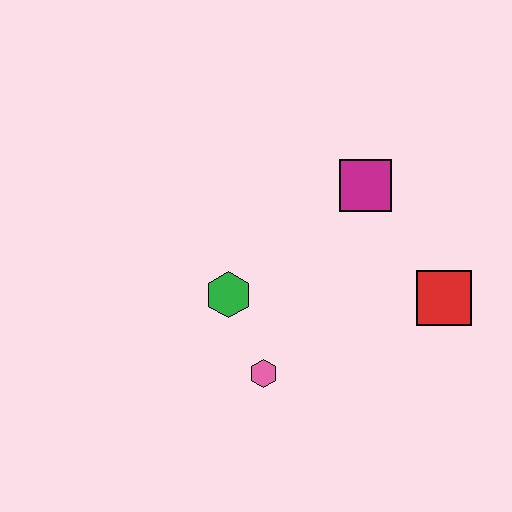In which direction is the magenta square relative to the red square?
The magenta square is above the red square.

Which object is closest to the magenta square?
The red square is closest to the magenta square.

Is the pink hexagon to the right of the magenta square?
No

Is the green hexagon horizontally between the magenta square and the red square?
No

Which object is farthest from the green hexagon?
The red square is farthest from the green hexagon.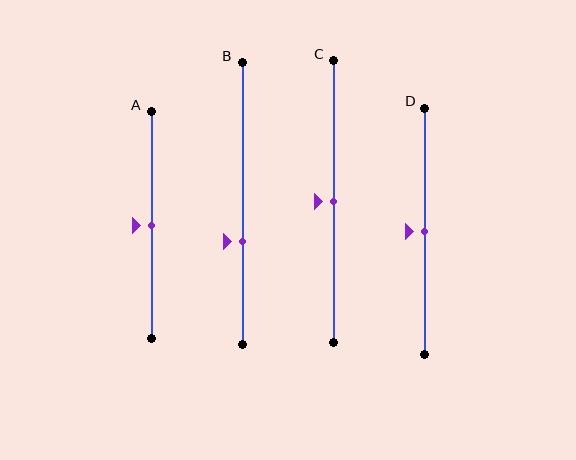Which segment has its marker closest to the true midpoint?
Segment A has its marker closest to the true midpoint.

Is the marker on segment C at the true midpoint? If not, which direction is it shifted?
Yes, the marker on segment C is at the true midpoint.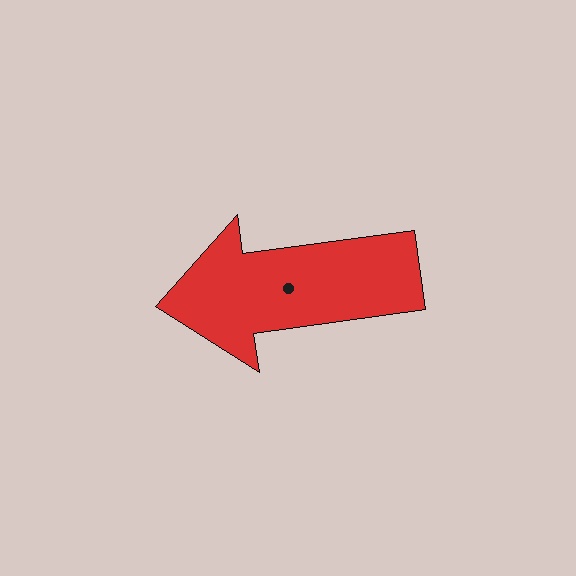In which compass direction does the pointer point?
West.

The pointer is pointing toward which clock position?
Roughly 9 o'clock.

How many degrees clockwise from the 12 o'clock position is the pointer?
Approximately 262 degrees.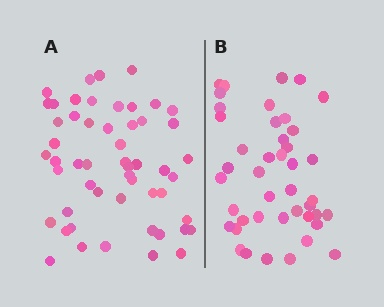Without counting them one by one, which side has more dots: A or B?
Region A (the left region) has more dots.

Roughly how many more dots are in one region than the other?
Region A has roughly 10 or so more dots than region B.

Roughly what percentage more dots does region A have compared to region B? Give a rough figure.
About 25% more.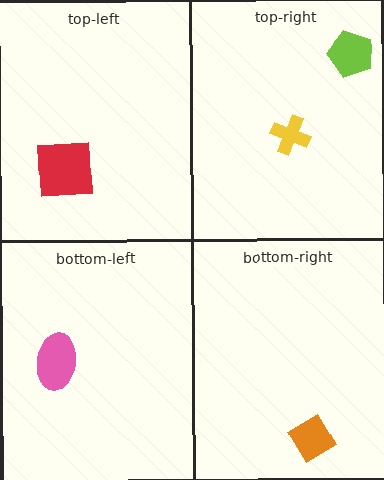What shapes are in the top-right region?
The yellow cross, the lime pentagon.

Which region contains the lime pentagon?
The top-right region.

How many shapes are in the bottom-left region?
1.